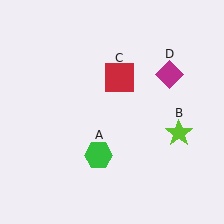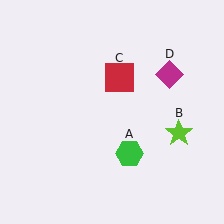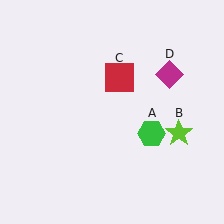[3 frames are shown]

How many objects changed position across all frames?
1 object changed position: green hexagon (object A).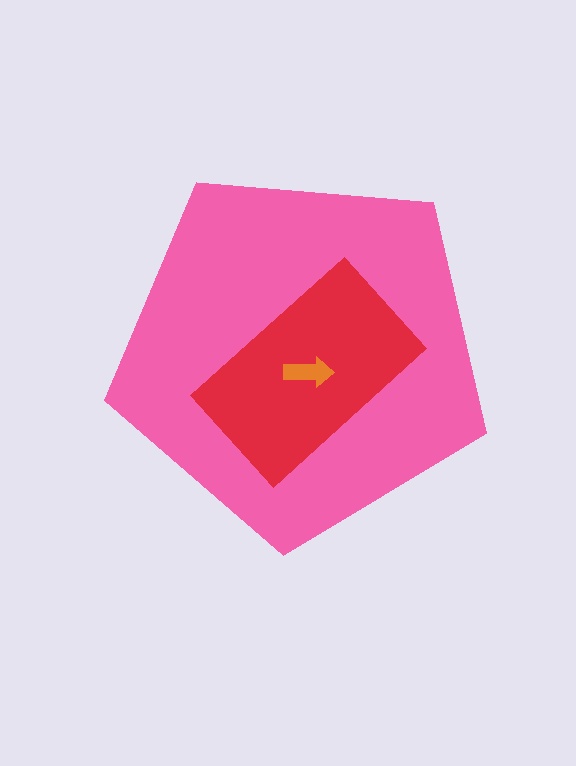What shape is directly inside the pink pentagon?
The red rectangle.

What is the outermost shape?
The pink pentagon.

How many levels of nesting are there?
3.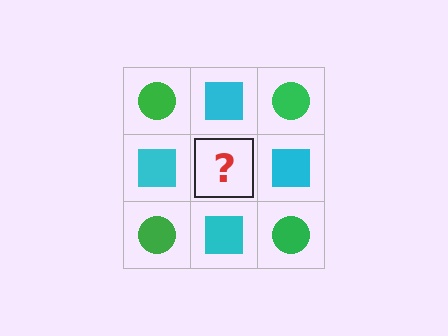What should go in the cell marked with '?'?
The missing cell should contain a green circle.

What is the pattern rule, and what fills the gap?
The rule is that it alternates green circle and cyan square in a checkerboard pattern. The gap should be filled with a green circle.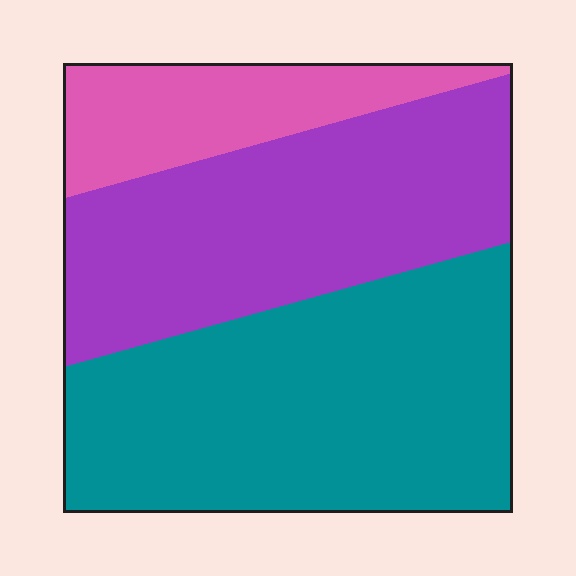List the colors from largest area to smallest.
From largest to smallest: teal, purple, pink.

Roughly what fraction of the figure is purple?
Purple covers around 35% of the figure.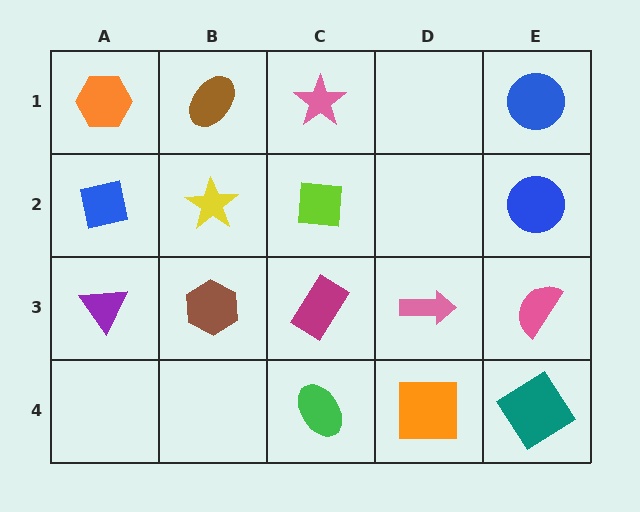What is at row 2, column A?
A blue square.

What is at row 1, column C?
A pink star.